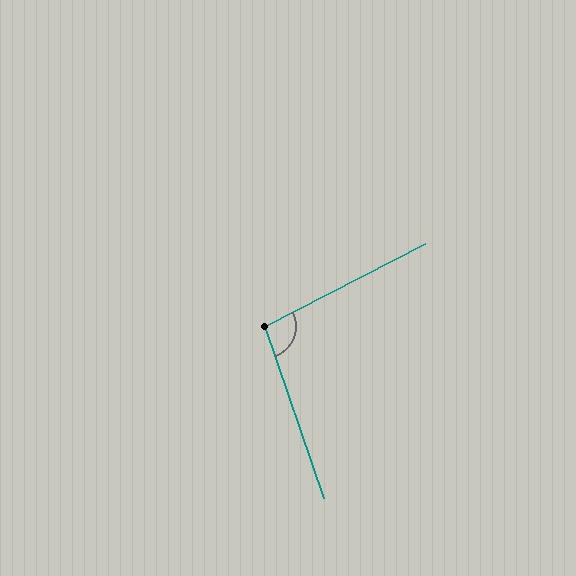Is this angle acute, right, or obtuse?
It is obtuse.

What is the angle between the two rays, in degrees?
Approximately 98 degrees.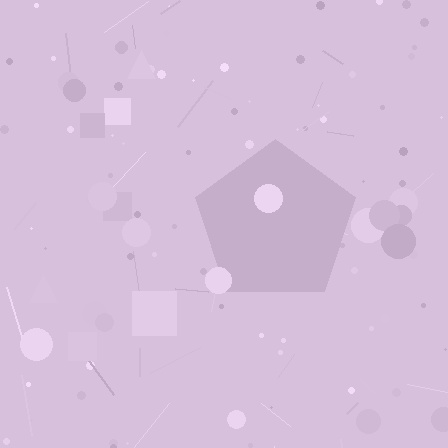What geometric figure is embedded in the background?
A pentagon is embedded in the background.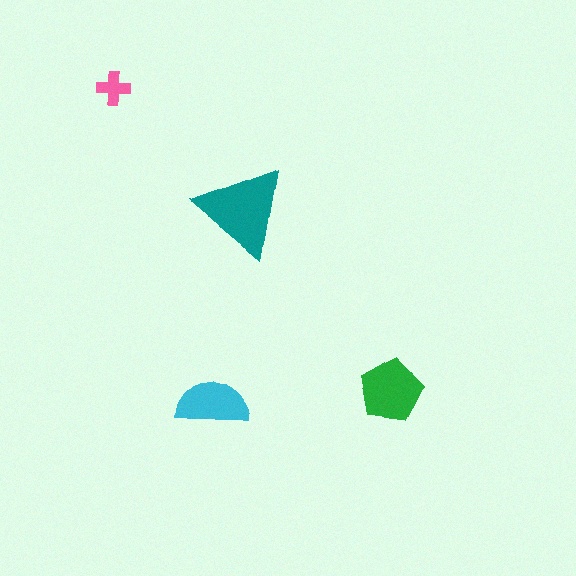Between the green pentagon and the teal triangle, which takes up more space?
The teal triangle.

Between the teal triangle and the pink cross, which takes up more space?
The teal triangle.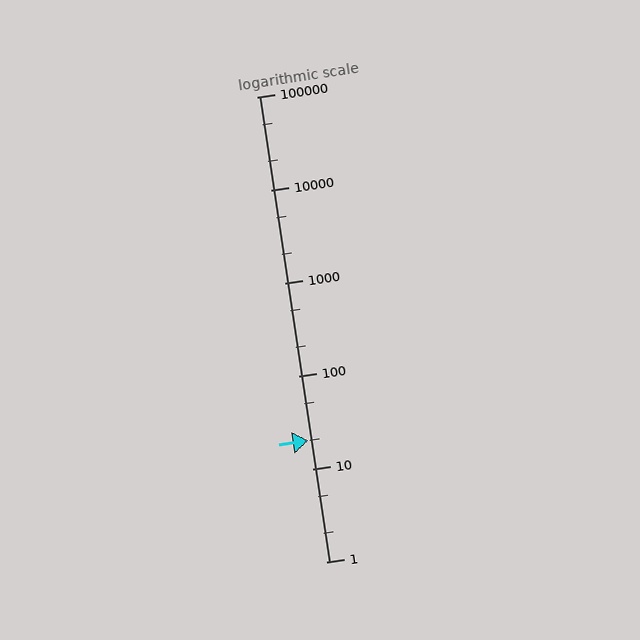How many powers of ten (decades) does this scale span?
The scale spans 5 decades, from 1 to 100000.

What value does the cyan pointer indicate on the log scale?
The pointer indicates approximately 20.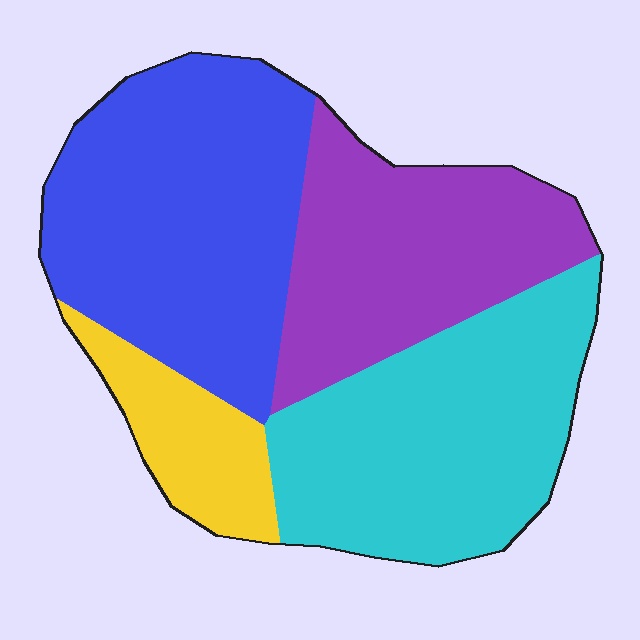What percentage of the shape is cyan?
Cyan takes up between a sixth and a third of the shape.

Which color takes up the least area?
Yellow, at roughly 10%.